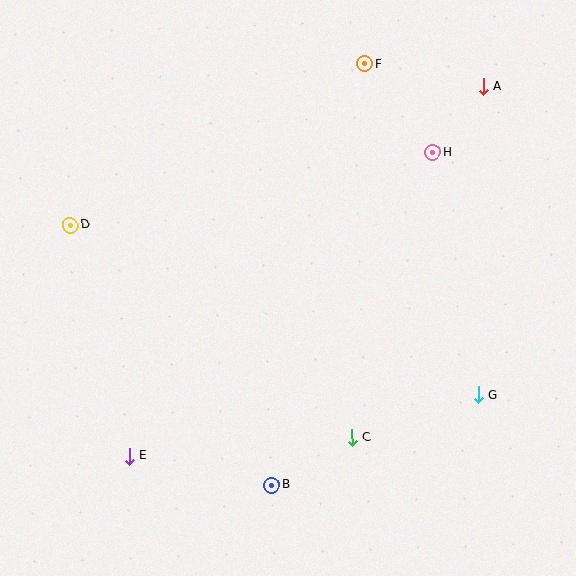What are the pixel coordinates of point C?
Point C is at (352, 438).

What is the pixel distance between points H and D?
The distance between H and D is 370 pixels.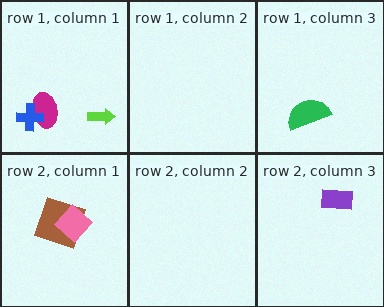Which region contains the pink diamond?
The row 2, column 1 region.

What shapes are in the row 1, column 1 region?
The lime arrow, the magenta ellipse, the blue cross.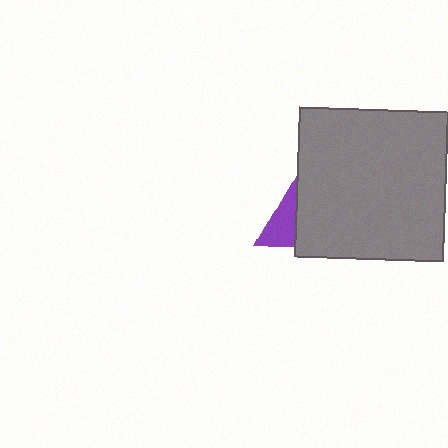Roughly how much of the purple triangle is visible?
A small part of it is visible (roughly 31%).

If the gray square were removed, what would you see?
You would see the complete purple triangle.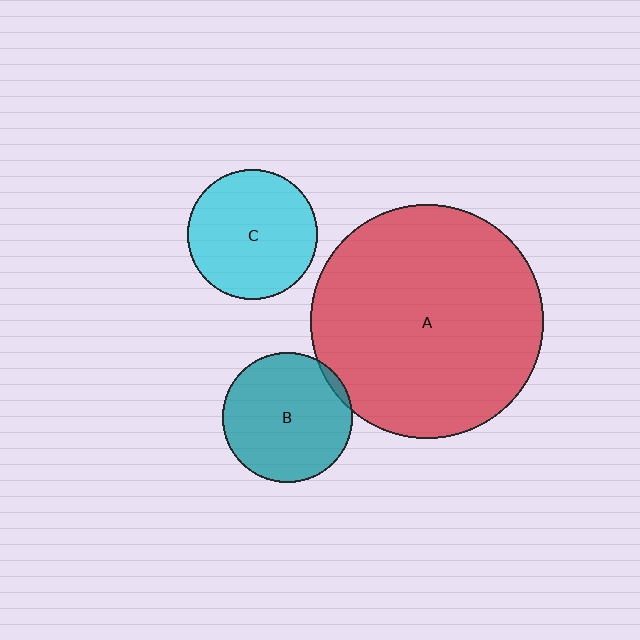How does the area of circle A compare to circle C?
Approximately 3.2 times.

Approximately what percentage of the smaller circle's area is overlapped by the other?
Approximately 5%.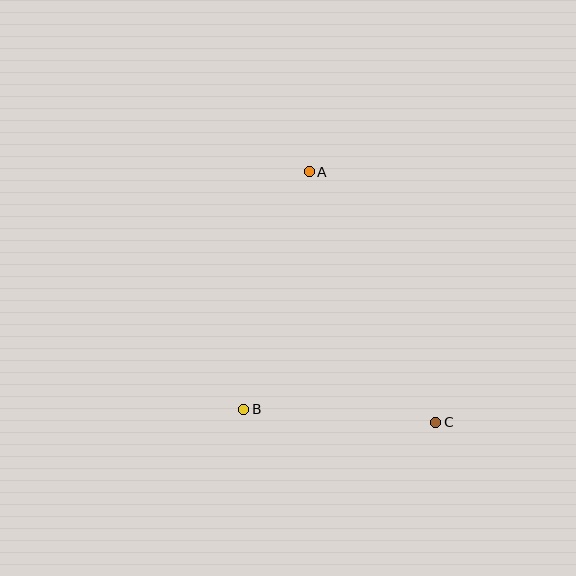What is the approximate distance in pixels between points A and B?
The distance between A and B is approximately 246 pixels.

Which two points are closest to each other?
Points B and C are closest to each other.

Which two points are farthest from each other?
Points A and C are farthest from each other.